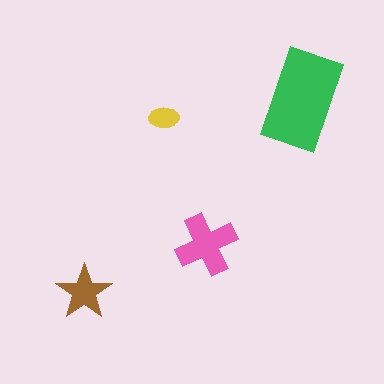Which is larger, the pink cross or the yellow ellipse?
The pink cross.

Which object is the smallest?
The yellow ellipse.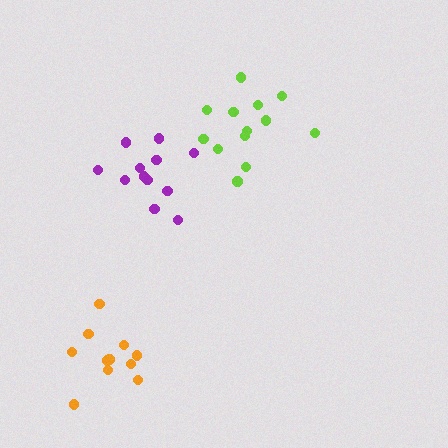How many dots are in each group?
Group 1: 11 dots, Group 2: 12 dots, Group 3: 13 dots (36 total).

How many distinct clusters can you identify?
There are 3 distinct clusters.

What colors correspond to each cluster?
The clusters are colored: orange, purple, lime.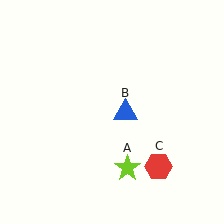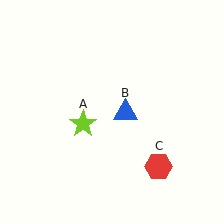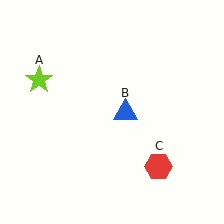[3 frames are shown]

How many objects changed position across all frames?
1 object changed position: lime star (object A).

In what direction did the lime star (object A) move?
The lime star (object A) moved up and to the left.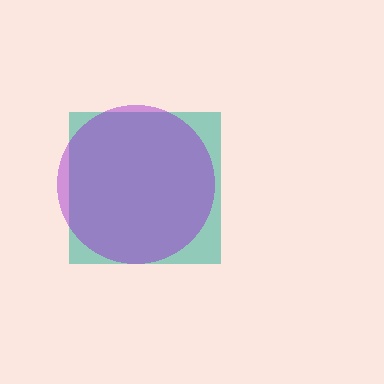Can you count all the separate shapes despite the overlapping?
Yes, there are 2 separate shapes.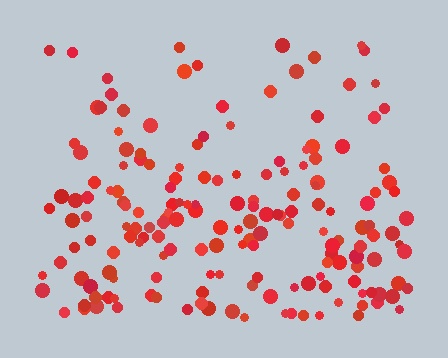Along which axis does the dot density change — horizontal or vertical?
Vertical.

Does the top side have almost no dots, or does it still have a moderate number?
Still a moderate number, just noticeably fewer than the bottom.